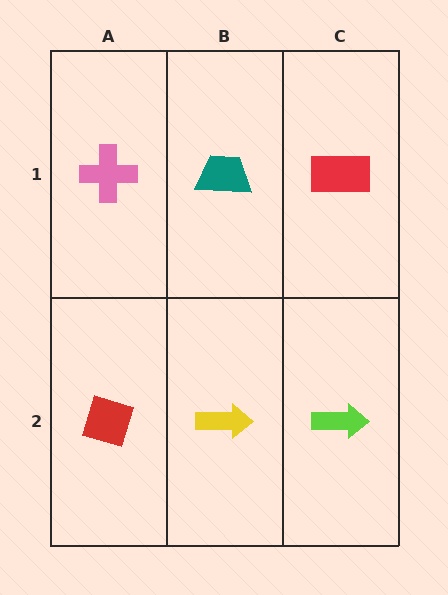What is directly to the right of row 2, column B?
A lime arrow.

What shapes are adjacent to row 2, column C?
A red rectangle (row 1, column C), a yellow arrow (row 2, column B).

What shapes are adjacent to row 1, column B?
A yellow arrow (row 2, column B), a pink cross (row 1, column A), a red rectangle (row 1, column C).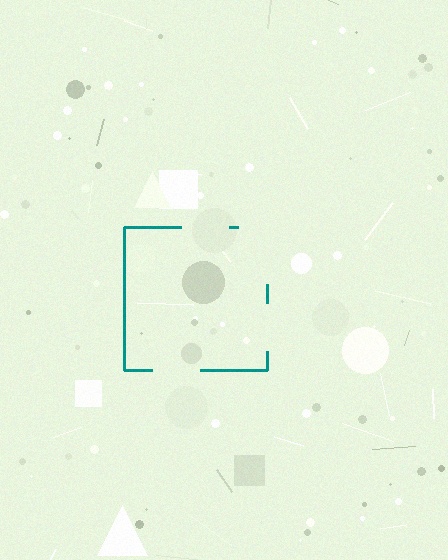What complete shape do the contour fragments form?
The contour fragments form a square.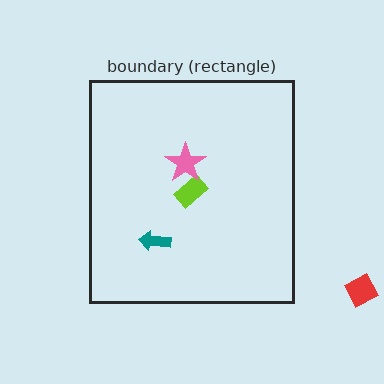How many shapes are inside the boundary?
3 inside, 1 outside.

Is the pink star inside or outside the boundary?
Inside.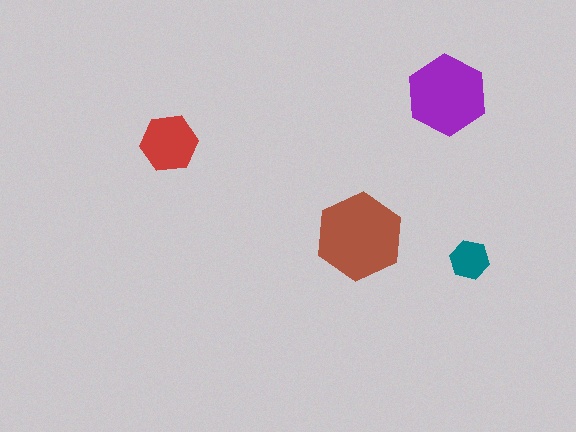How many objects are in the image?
There are 4 objects in the image.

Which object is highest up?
The purple hexagon is topmost.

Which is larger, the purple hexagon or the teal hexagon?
The purple one.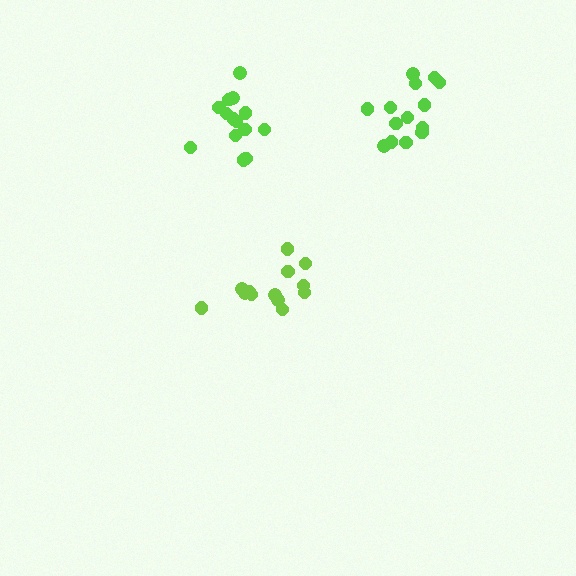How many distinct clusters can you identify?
There are 3 distinct clusters.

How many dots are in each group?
Group 1: 13 dots, Group 2: 14 dots, Group 3: 14 dots (41 total).